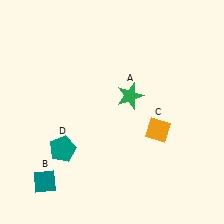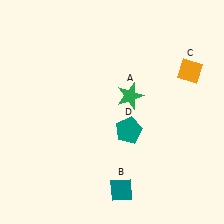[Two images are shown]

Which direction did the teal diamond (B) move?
The teal diamond (B) moved right.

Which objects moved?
The objects that moved are: the teal diamond (B), the orange diamond (C), the teal pentagon (D).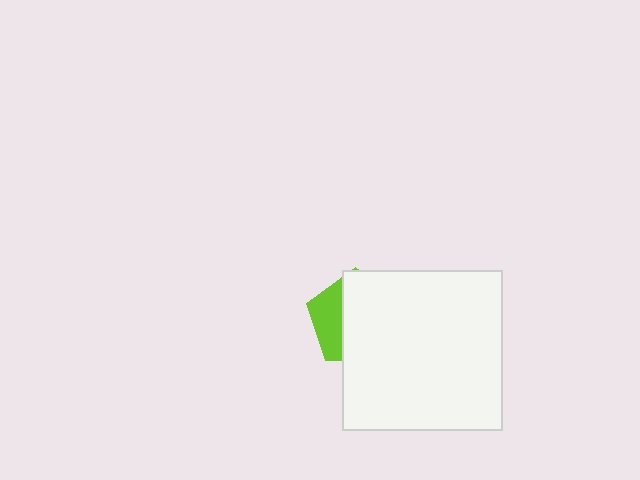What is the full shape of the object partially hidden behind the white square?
The partially hidden object is a lime pentagon.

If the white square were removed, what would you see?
You would see the complete lime pentagon.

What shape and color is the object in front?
The object in front is a white square.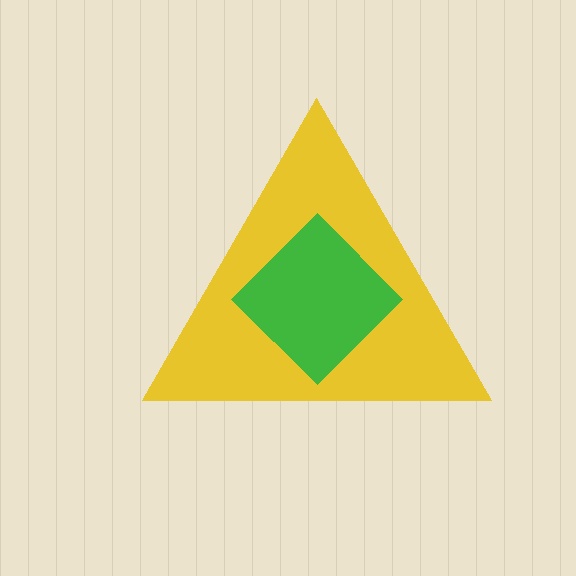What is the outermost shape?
The yellow triangle.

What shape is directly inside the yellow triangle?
The green diamond.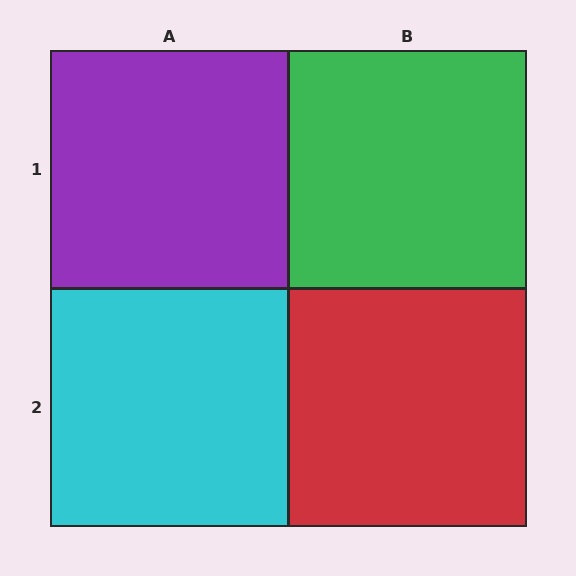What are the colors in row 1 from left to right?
Purple, green.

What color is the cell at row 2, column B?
Red.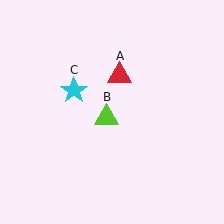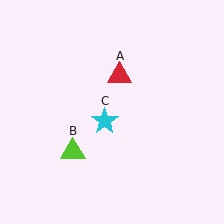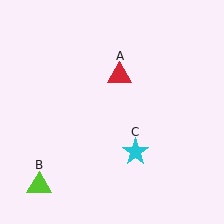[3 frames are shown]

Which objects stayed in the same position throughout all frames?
Red triangle (object A) remained stationary.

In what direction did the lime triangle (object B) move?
The lime triangle (object B) moved down and to the left.